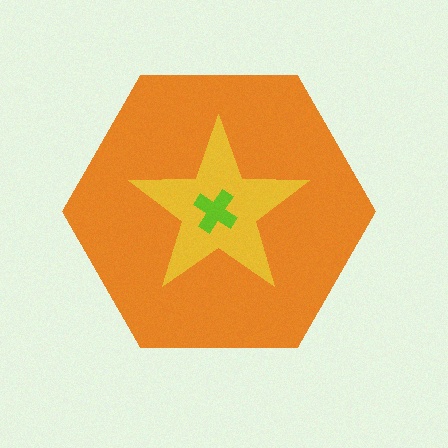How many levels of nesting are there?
3.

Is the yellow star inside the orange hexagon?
Yes.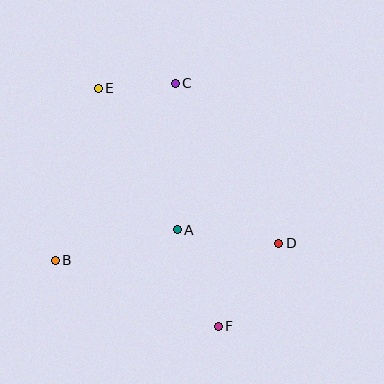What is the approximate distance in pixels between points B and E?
The distance between B and E is approximately 177 pixels.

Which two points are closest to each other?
Points C and E are closest to each other.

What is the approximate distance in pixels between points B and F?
The distance between B and F is approximately 176 pixels.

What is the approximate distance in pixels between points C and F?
The distance between C and F is approximately 247 pixels.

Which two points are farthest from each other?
Points E and F are farthest from each other.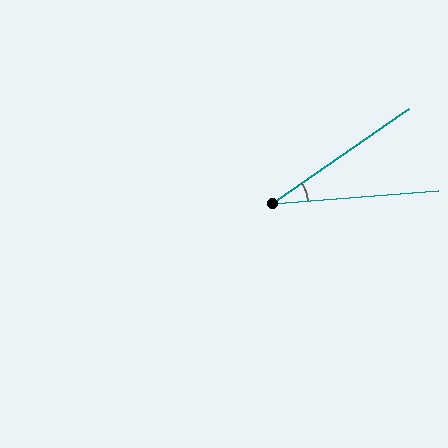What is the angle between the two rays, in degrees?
Approximately 30 degrees.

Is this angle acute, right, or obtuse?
It is acute.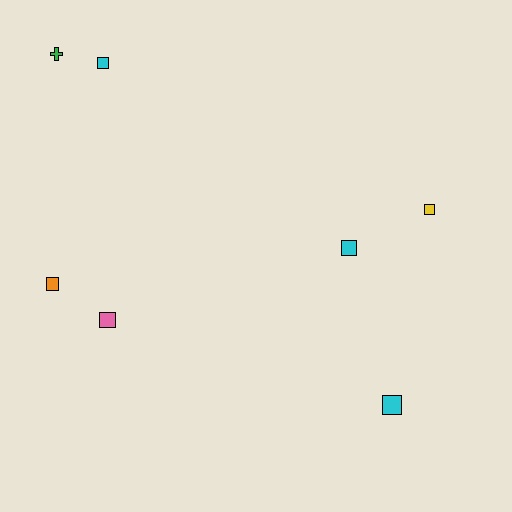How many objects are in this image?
There are 7 objects.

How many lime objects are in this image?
There are no lime objects.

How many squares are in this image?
There are 6 squares.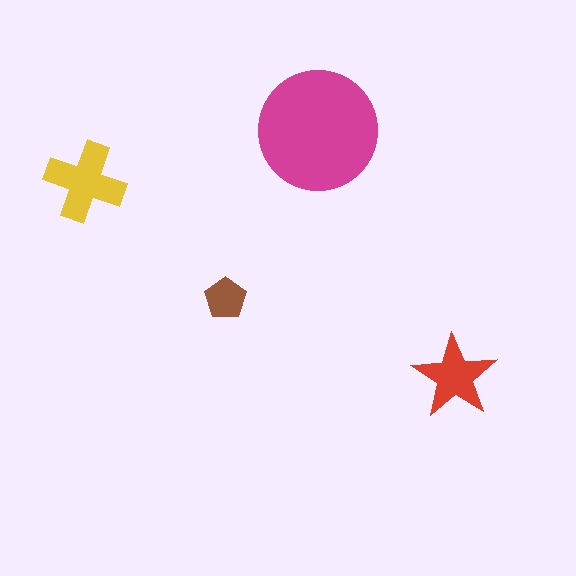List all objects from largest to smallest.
The magenta circle, the yellow cross, the red star, the brown pentagon.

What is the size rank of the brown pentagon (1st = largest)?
4th.